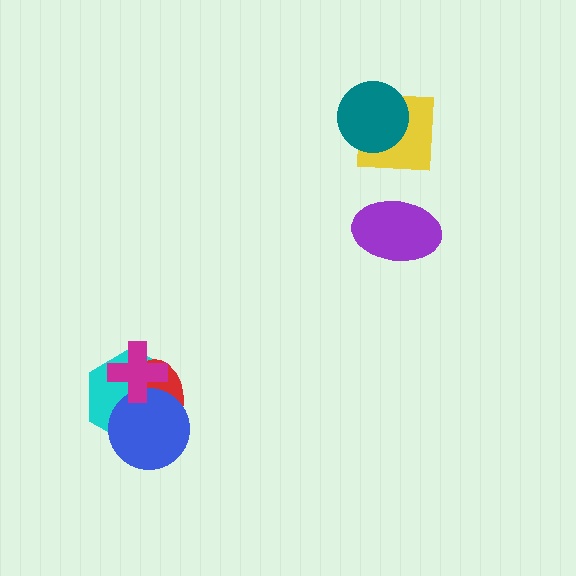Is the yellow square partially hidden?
Yes, it is partially covered by another shape.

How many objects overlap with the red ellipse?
3 objects overlap with the red ellipse.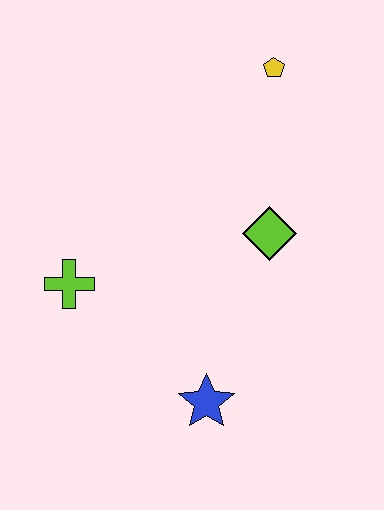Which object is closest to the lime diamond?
The yellow pentagon is closest to the lime diamond.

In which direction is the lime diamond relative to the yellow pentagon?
The lime diamond is below the yellow pentagon.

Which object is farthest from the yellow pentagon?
The blue star is farthest from the yellow pentagon.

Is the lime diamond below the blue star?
No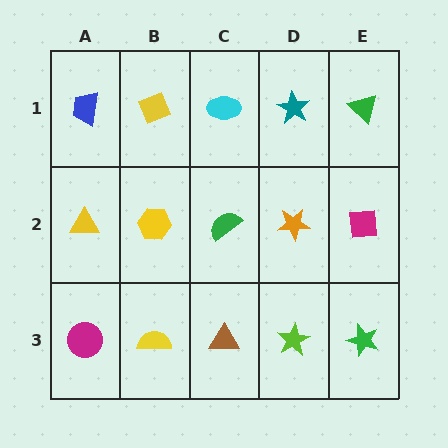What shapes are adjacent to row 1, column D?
An orange star (row 2, column D), a cyan ellipse (row 1, column C), a green triangle (row 1, column E).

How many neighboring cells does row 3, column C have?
3.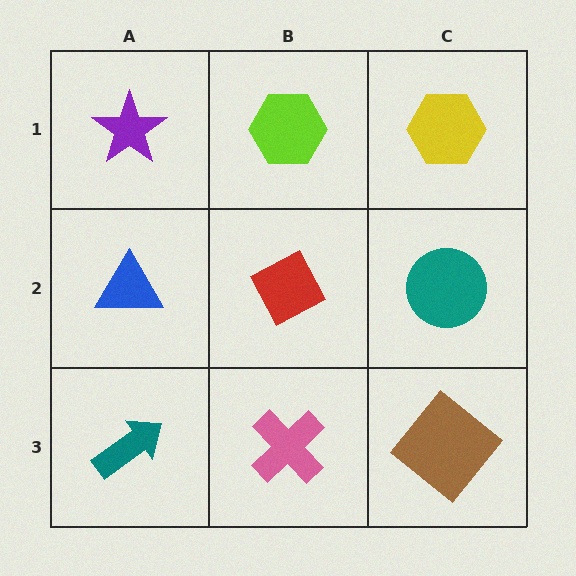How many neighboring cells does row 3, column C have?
2.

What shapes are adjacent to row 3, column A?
A blue triangle (row 2, column A), a pink cross (row 3, column B).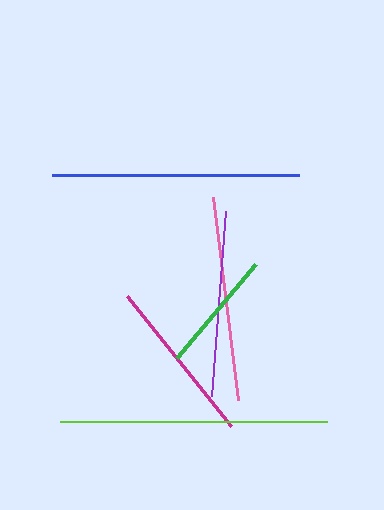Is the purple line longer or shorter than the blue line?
The blue line is longer than the purple line.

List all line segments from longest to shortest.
From longest to shortest: lime, blue, pink, purple, magenta, green.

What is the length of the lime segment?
The lime segment is approximately 267 pixels long.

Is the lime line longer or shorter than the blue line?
The lime line is longer than the blue line.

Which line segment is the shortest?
The green line is the shortest at approximately 123 pixels.